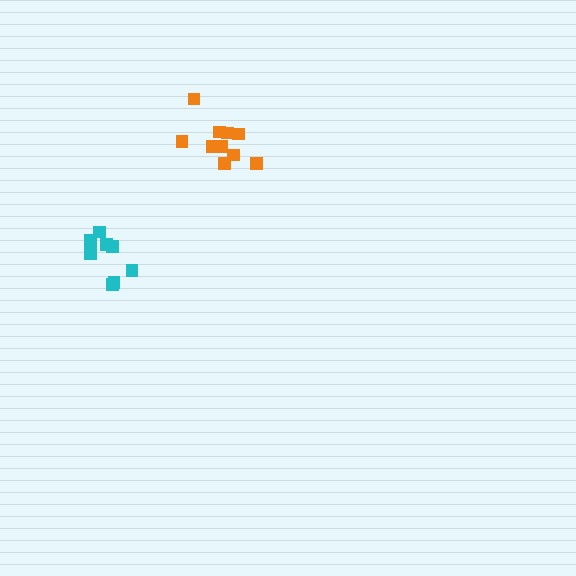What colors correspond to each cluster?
The clusters are colored: cyan, orange.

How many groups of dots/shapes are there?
There are 2 groups.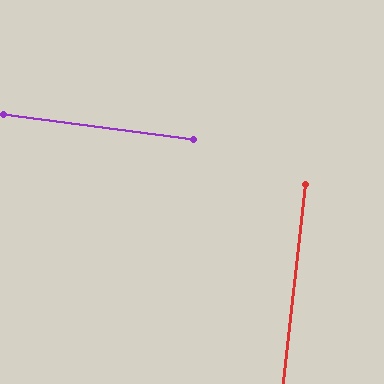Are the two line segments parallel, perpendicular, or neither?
Perpendicular — they meet at approximately 89°.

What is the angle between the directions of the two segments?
Approximately 89 degrees.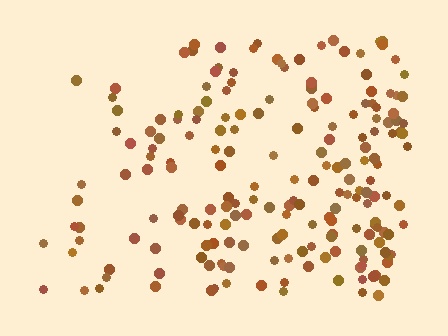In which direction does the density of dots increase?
From left to right, with the right side densest.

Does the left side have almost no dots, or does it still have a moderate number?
Still a moderate number, just noticeably fewer than the right.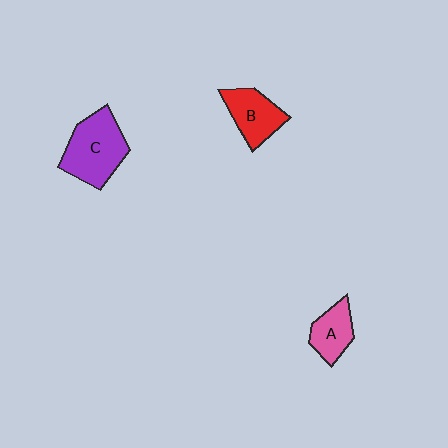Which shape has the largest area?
Shape C (purple).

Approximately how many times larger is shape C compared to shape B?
Approximately 1.5 times.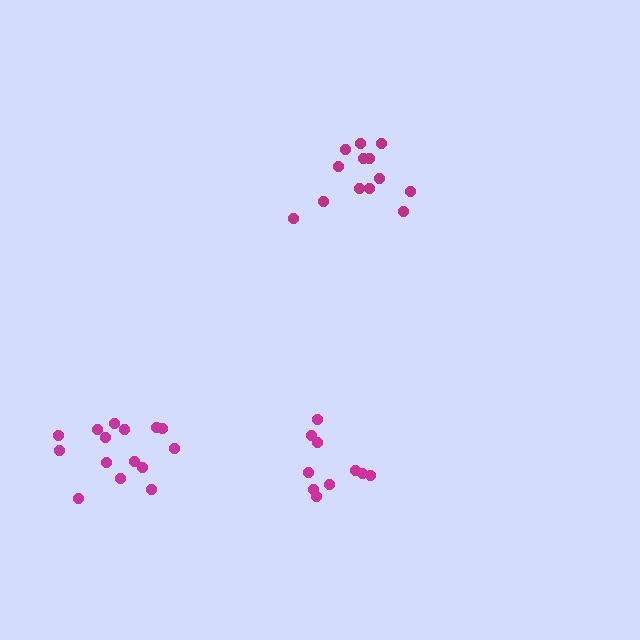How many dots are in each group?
Group 1: 13 dots, Group 2: 10 dots, Group 3: 15 dots (38 total).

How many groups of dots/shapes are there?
There are 3 groups.